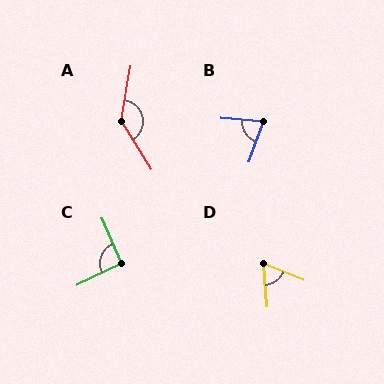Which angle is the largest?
A, at approximately 138 degrees.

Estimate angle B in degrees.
Approximately 75 degrees.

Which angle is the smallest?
D, at approximately 63 degrees.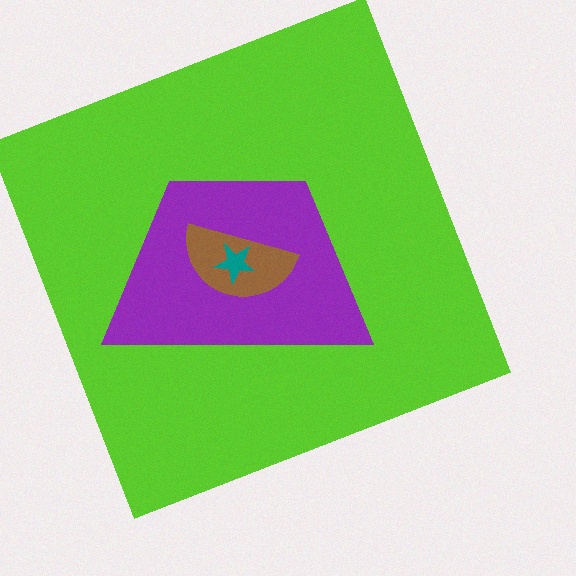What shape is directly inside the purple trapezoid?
The brown semicircle.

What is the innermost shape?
The teal star.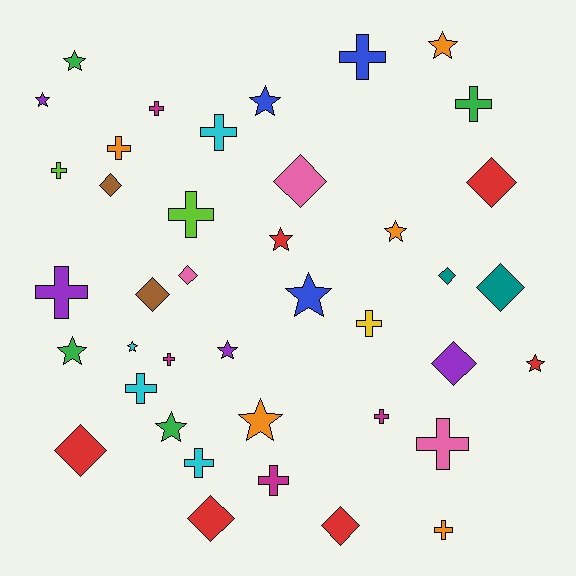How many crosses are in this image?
There are 16 crosses.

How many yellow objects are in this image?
There is 1 yellow object.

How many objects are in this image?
There are 40 objects.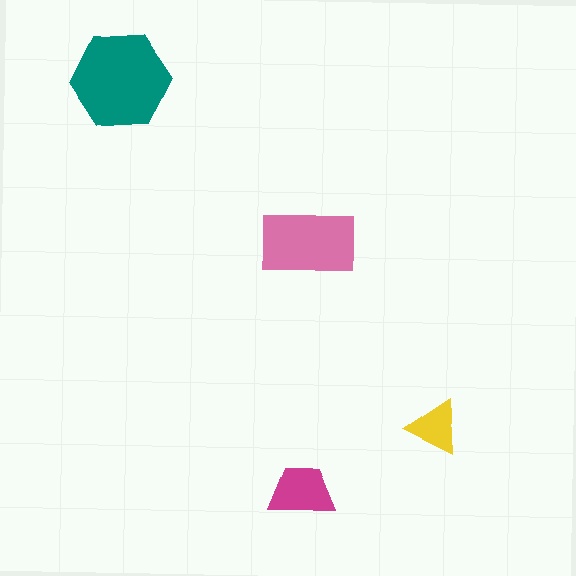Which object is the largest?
The teal hexagon.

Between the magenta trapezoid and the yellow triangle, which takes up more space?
The magenta trapezoid.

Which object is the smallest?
The yellow triangle.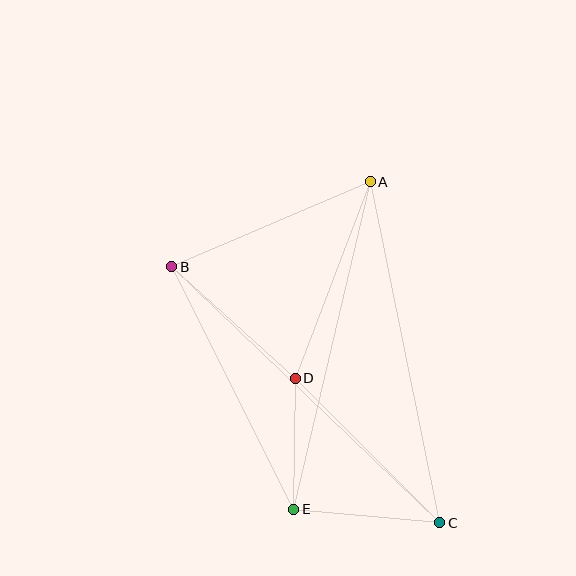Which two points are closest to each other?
Points D and E are closest to each other.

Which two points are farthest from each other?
Points B and C are farthest from each other.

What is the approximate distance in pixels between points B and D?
The distance between B and D is approximately 166 pixels.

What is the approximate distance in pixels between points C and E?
The distance between C and E is approximately 147 pixels.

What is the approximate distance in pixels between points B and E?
The distance between B and E is approximately 272 pixels.